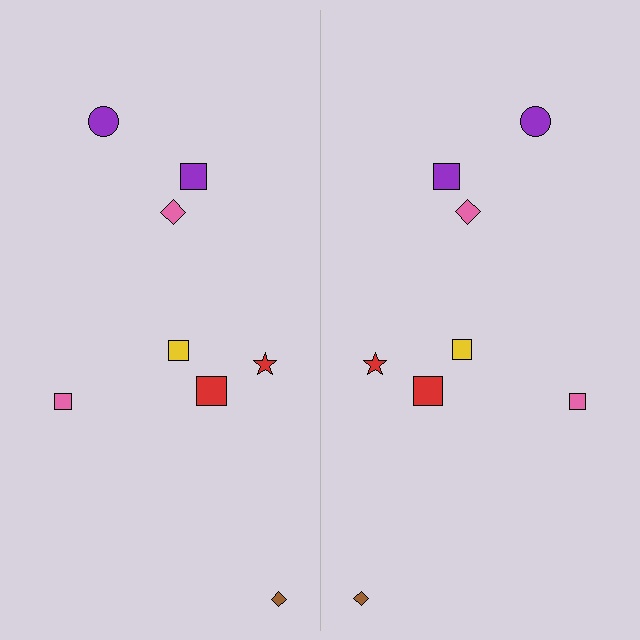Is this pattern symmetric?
Yes, this pattern has bilateral (reflection) symmetry.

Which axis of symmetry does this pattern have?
The pattern has a vertical axis of symmetry running through the center of the image.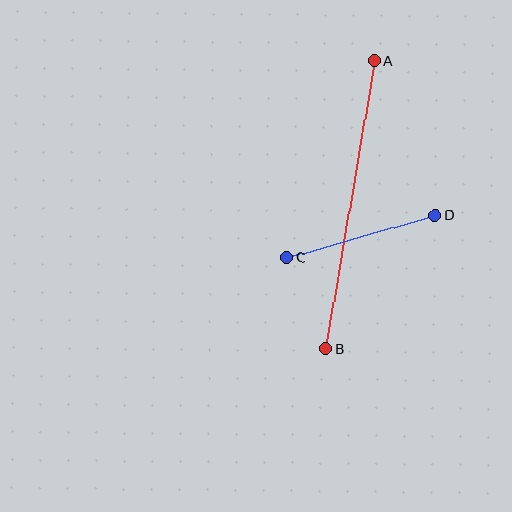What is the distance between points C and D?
The distance is approximately 155 pixels.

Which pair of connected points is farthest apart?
Points A and B are farthest apart.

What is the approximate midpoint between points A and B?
The midpoint is at approximately (350, 205) pixels.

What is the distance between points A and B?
The distance is approximately 292 pixels.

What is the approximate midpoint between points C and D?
The midpoint is at approximately (361, 236) pixels.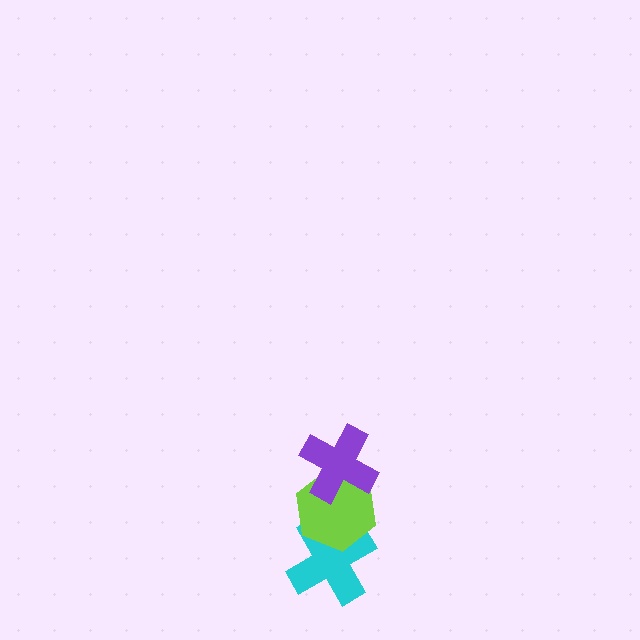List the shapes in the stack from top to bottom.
From top to bottom: the purple cross, the lime hexagon, the cyan cross.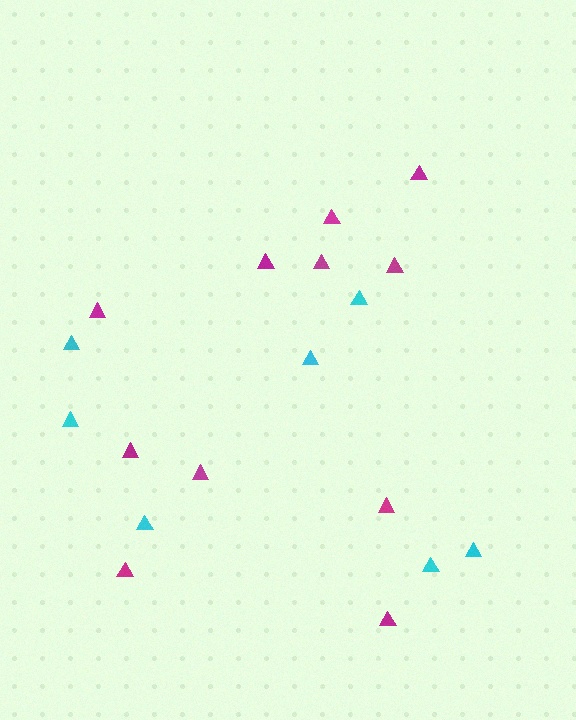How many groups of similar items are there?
There are 2 groups: one group of magenta triangles (11) and one group of cyan triangles (7).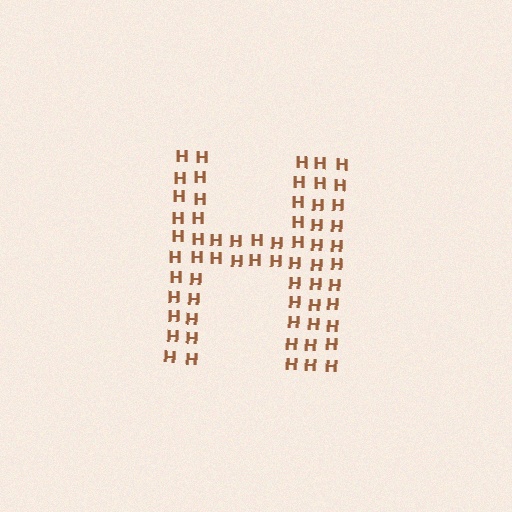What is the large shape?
The large shape is the letter H.